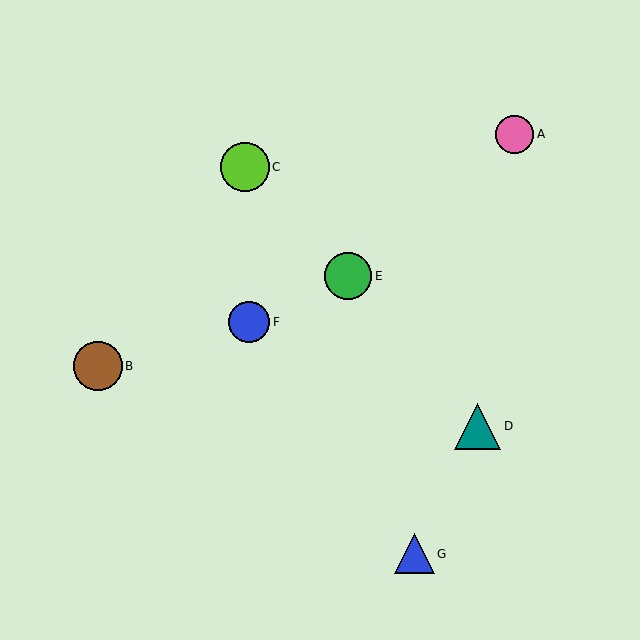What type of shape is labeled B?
Shape B is a brown circle.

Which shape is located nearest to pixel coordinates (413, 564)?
The blue triangle (labeled G) at (414, 554) is nearest to that location.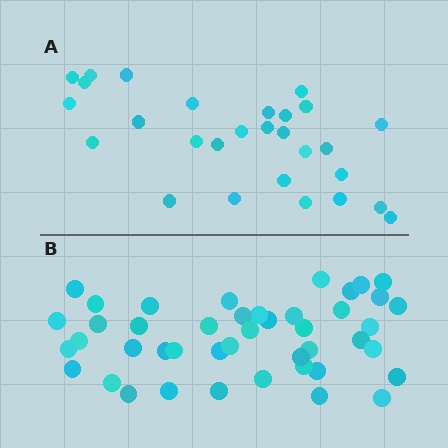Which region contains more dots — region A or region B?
Region B (the bottom region) has more dots.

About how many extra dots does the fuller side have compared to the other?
Region B has approximately 15 more dots than region A.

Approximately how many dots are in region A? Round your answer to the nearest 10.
About 30 dots. (The exact count is 28, which rounds to 30.)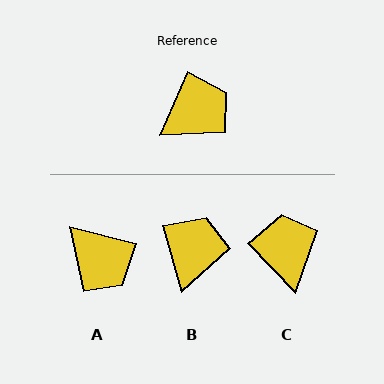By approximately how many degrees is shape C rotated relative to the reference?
Approximately 68 degrees counter-clockwise.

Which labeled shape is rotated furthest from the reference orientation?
A, about 80 degrees away.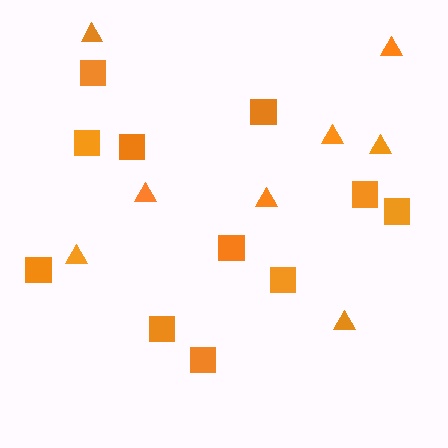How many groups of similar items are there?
There are 2 groups: one group of squares (11) and one group of triangles (8).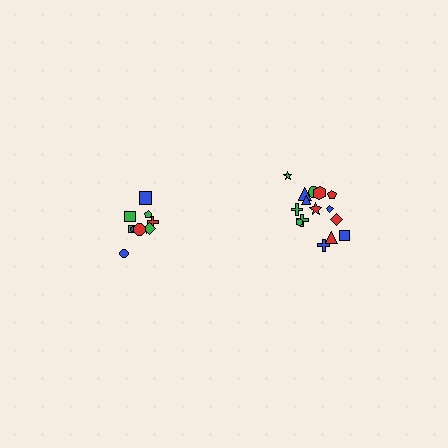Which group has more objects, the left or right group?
The right group.